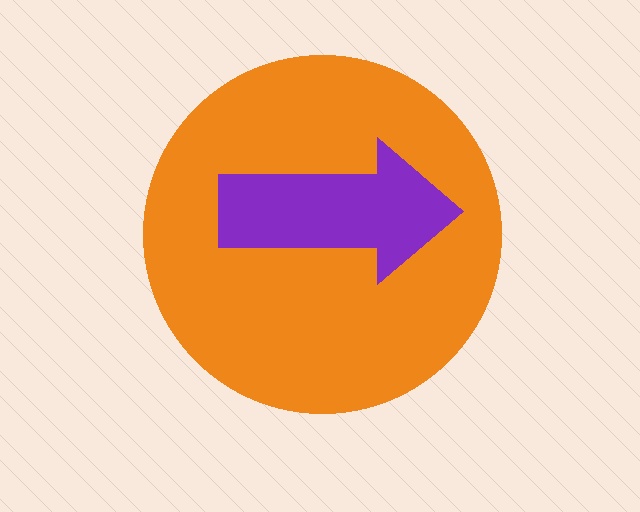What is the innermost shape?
The purple arrow.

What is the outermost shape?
The orange circle.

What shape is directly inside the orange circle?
The purple arrow.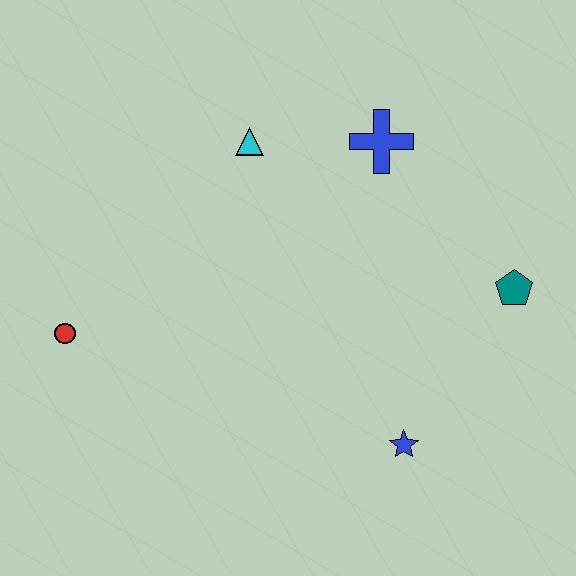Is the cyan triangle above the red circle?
Yes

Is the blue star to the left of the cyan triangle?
No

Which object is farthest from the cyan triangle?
The blue star is farthest from the cyan triangle.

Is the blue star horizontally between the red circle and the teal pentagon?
Yes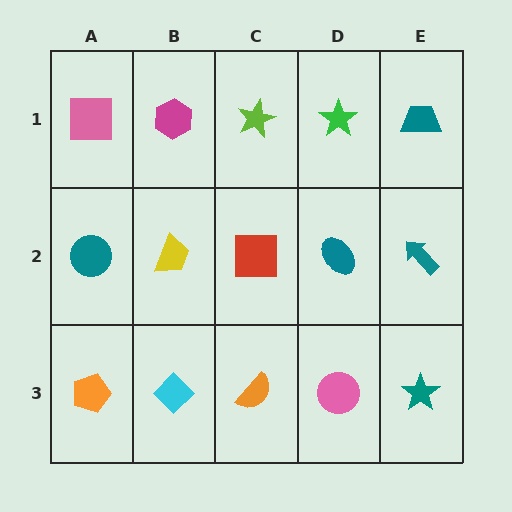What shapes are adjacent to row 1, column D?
A teal ellipse (row 2, column D), a lime star (row 1, column C), a teal trapezoid (row 1, column E).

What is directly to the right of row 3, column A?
A cyan diamond.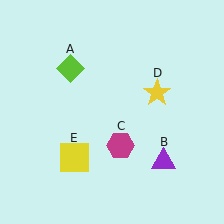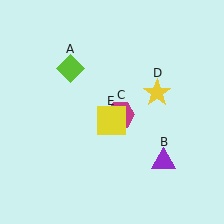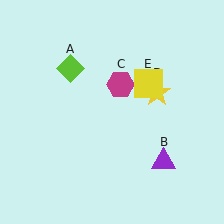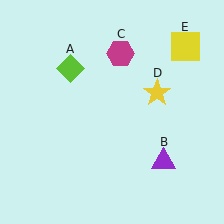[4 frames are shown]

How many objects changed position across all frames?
2 objects changed position: magenta hexagon (object C), yellow square (object E).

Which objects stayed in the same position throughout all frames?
Lime diamond (object A) and purple triangle (object B) and yellow star (object D) remained stationary.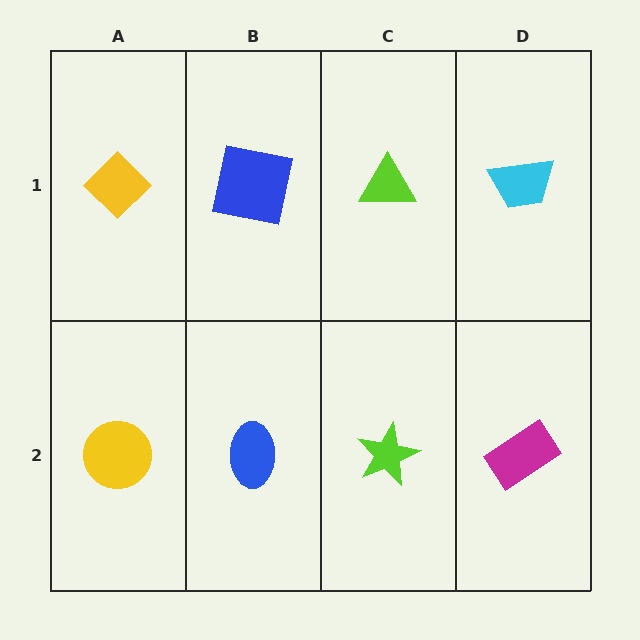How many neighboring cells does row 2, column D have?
2.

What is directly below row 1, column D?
A magenta rectangle.